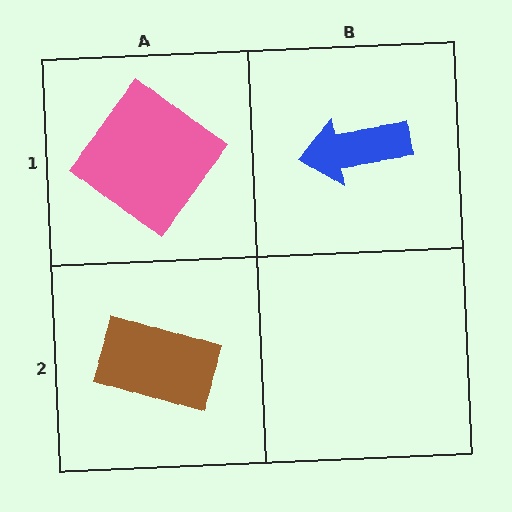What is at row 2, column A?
A brown rectangle.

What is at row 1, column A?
A pink diamond.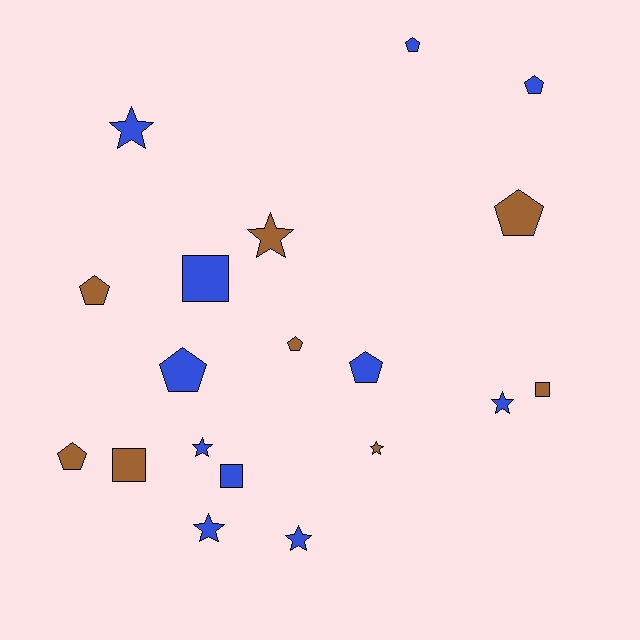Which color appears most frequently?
Blue, with 11 objects.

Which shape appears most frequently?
Pentagon, with 8 objects.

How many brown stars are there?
There are 2 brown stars.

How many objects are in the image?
There are 19 objects.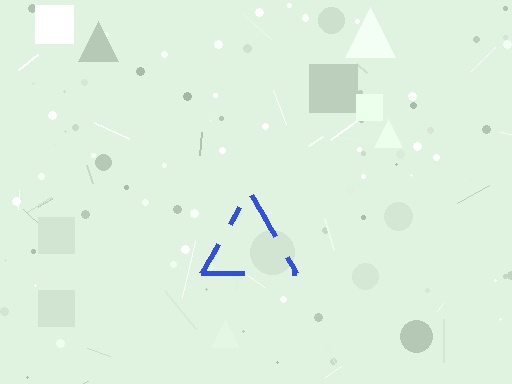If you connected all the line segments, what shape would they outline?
They would outline a triangle.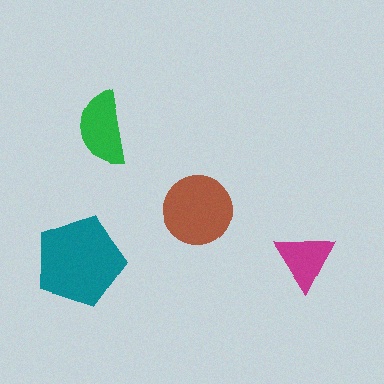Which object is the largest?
The teal pentagon.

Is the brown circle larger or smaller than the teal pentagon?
Smaller.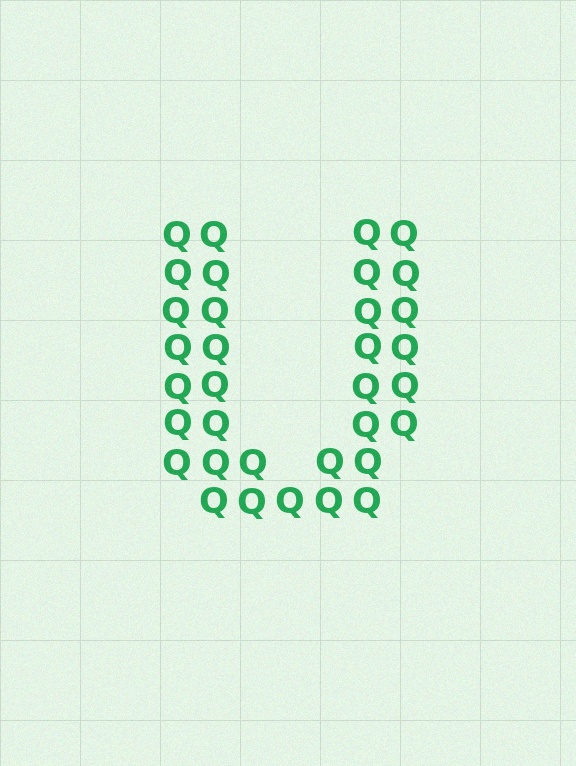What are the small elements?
The small elements are letter Q's.